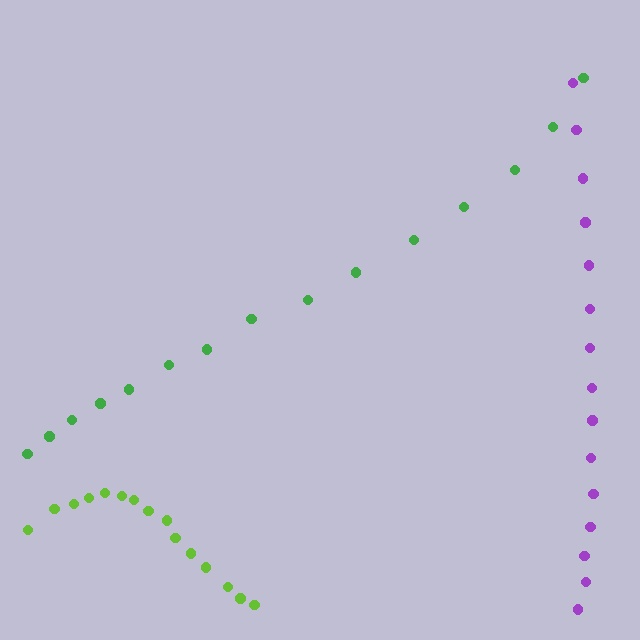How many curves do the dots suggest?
There are 3 distinct paths.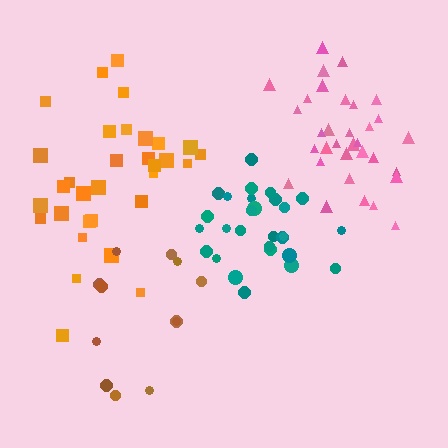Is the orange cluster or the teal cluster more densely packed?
Teal.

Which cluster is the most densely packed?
Teal.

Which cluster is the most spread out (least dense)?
Brown.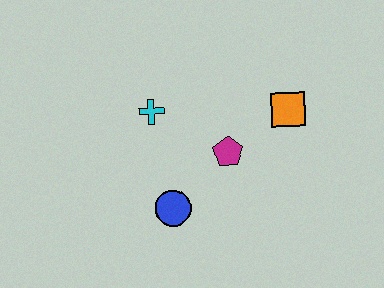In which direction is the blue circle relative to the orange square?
The blue circle is to the left of the orange square.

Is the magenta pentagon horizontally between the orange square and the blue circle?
Yes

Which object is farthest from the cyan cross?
The orange square is farthest from the cyan cross.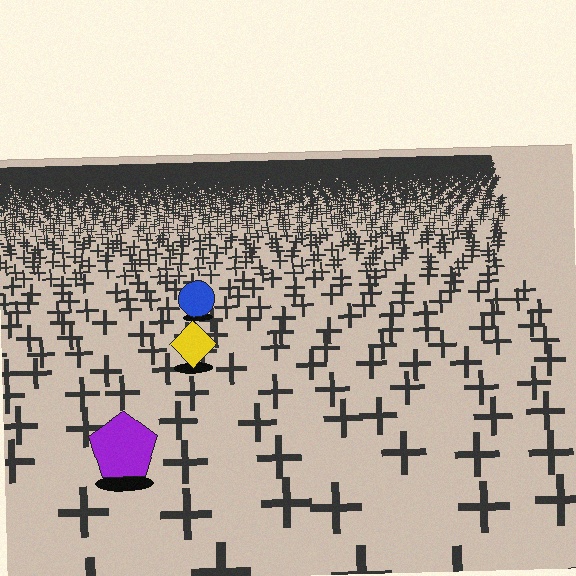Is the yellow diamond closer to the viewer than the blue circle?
Yes. The yellow diamond is closer — you can tell from the texture gradient: the ground texture is coarser near it.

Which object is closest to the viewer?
The purple pentagon is closest. The texture marks near it are larger and more spread out.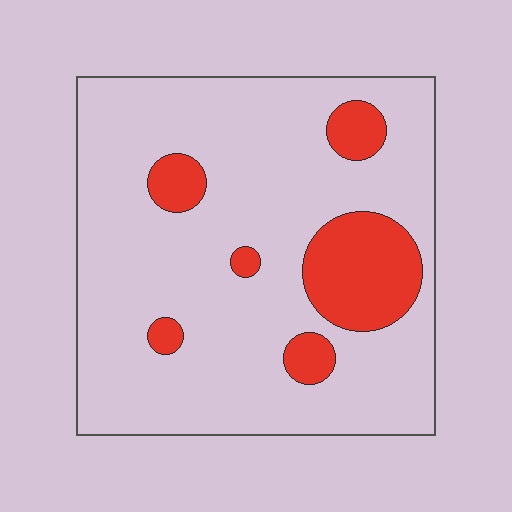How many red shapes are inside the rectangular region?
6.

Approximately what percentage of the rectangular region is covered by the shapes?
Approximately 15%.